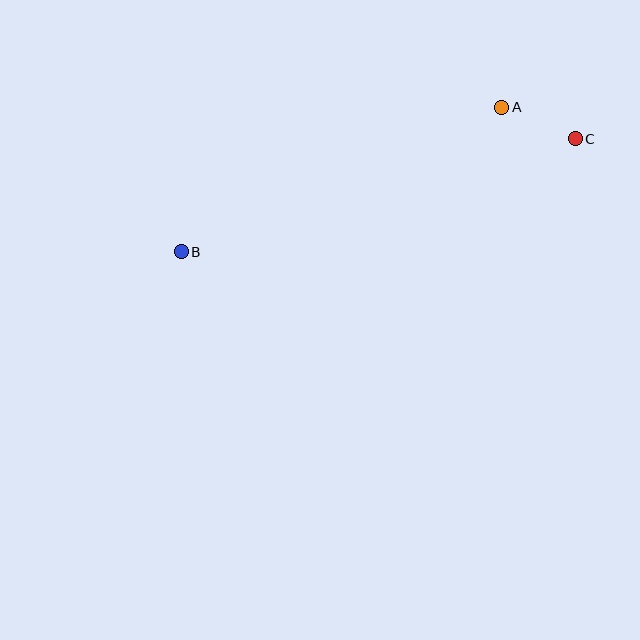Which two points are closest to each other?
Points A and C are closest to each other.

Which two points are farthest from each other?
Points B and C are farthest from each other.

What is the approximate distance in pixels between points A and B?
The distance between A and B is approximately 352 pixels.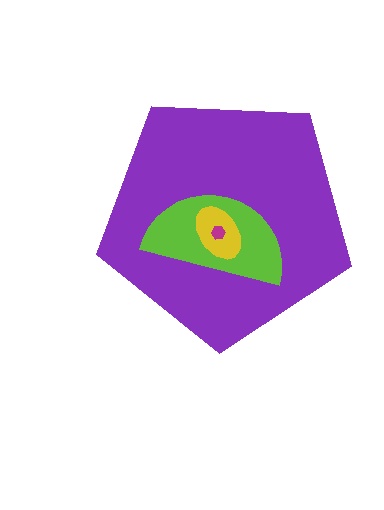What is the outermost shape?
The purple pentagon.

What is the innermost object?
The magenta hexagon.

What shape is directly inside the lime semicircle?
The yellow ellipse.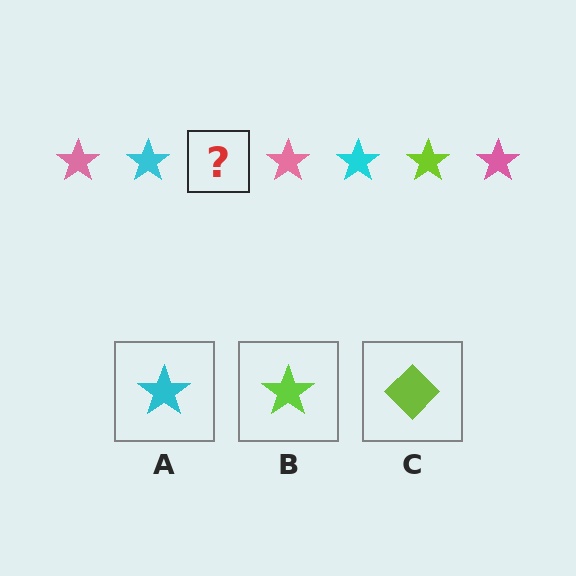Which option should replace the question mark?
Option B.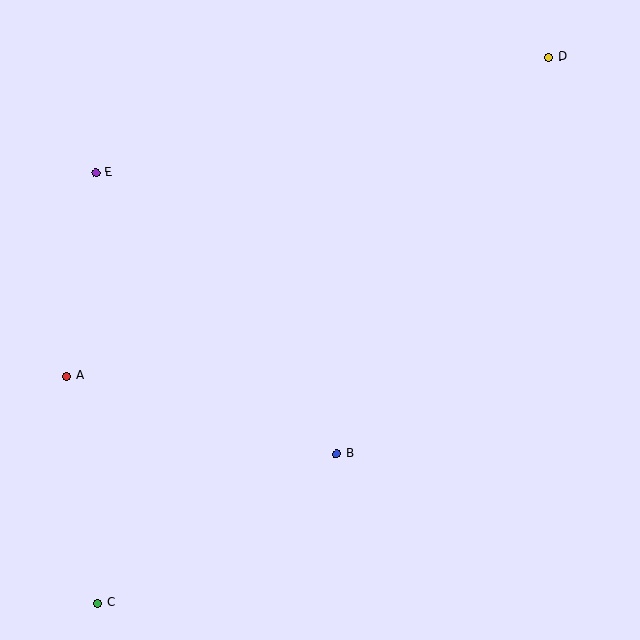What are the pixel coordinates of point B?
Point B is at (336, 454).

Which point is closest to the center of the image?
Point B at (336, 454) is closest to the center.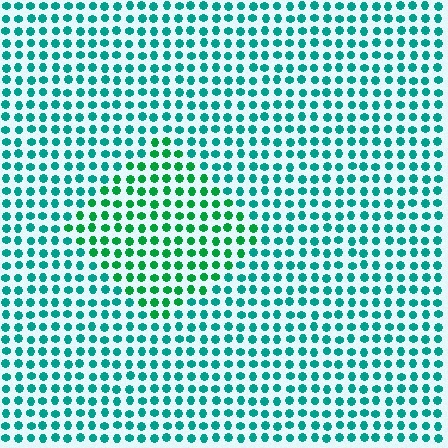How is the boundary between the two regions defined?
The boundary is defined purely by a slight shift in hue (about 32 degrees). Spacing, size, and orientation are identical on both sides.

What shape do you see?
I see a diamond.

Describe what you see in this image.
The image is filled with small teal elements in a uniform arrangement. A diamond-shaped region is visible where the elements are tinted to a slightly different hue, forming a subtle color boundary.